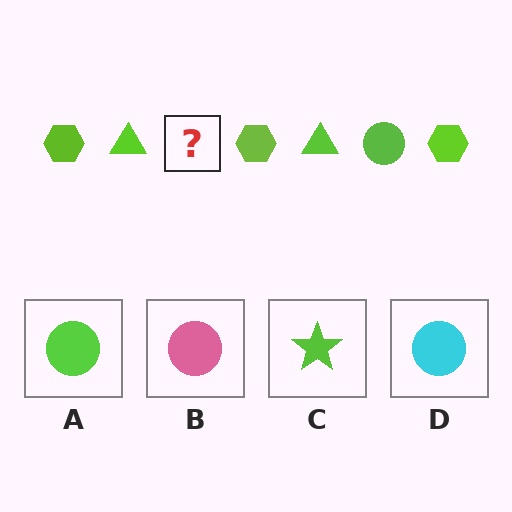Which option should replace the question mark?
Option A.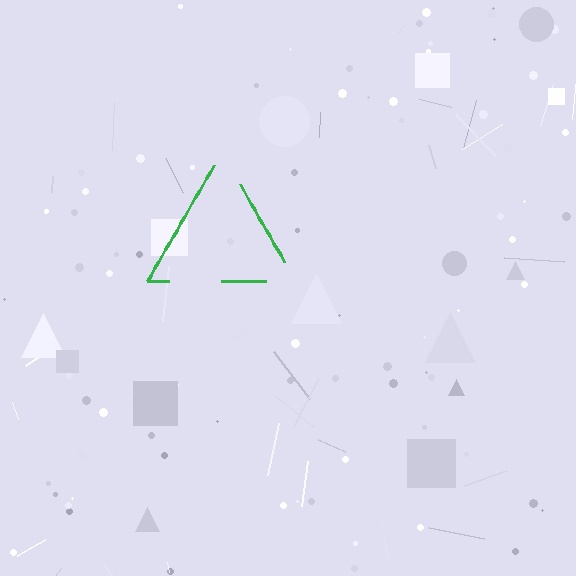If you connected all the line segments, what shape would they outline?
They would outline a triangle.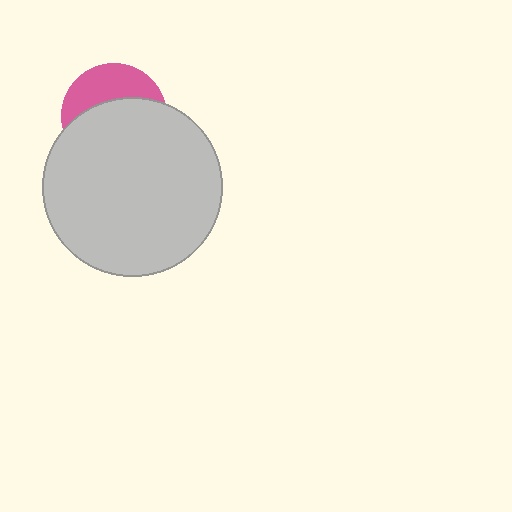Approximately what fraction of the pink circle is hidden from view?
Roughly 64% of the pink circle is hidden behind the light gray circle.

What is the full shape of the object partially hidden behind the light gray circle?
The partially hidden object is a pink circle.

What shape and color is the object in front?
The object in front is a light gray circle.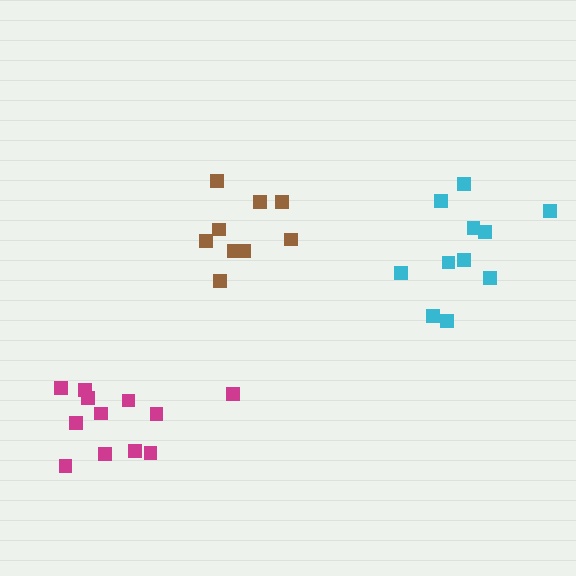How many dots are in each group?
Group 1: 9 dots, Group 2: 11 dots, Group 3: 12 dots (32 total).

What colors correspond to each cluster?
The clusters are colored: brown, cyan, magenta.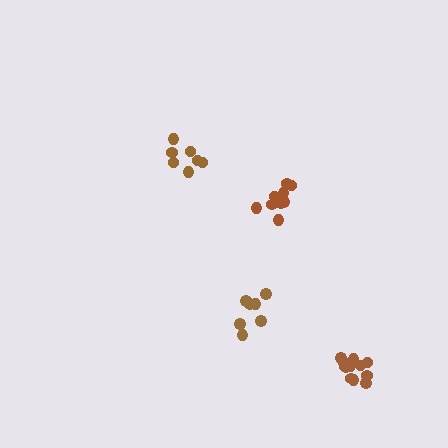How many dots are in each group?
Group 1: 7 dots, Group 2: 7 dots, Group 3: 12 dots, Group 4: 9 dots (35 total).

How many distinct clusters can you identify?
There are 4 distinct clusters.